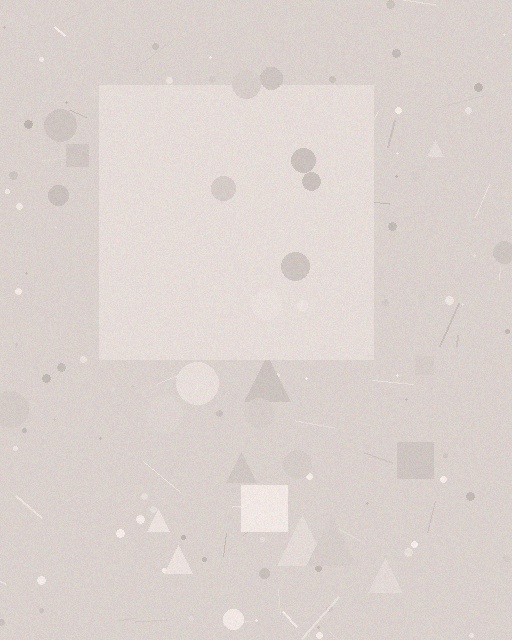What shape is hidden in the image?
A square is hidden in the image.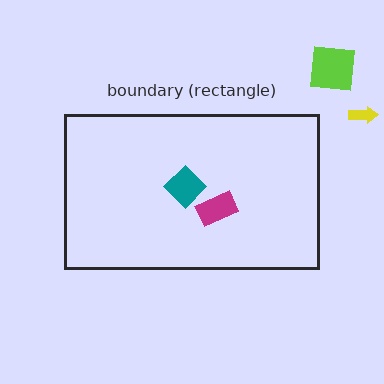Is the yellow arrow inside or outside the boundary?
Outside.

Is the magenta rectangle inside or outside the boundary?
Inside.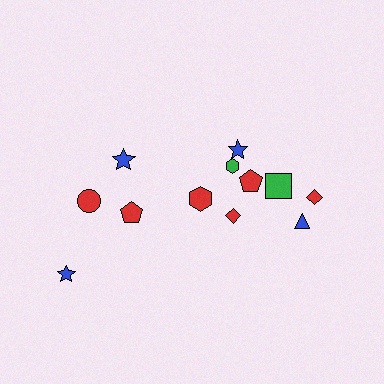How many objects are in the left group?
There are 4 objects.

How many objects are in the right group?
There are 8 objects.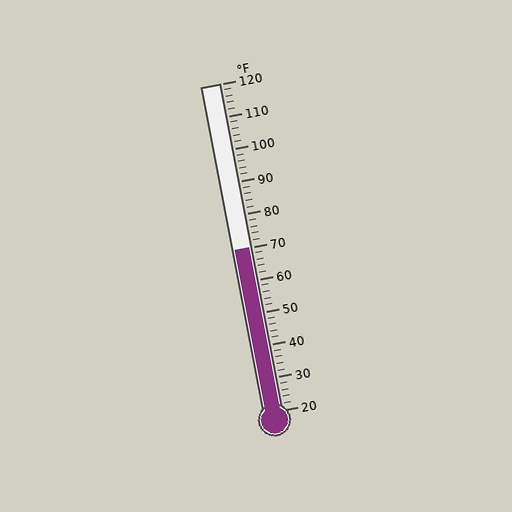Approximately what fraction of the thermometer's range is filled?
The thermometer is filled to approximately 50% of its range.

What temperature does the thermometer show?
The thermometer shows approximately 70°F.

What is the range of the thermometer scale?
The thermometer scale ranges from 20°F to 120°F.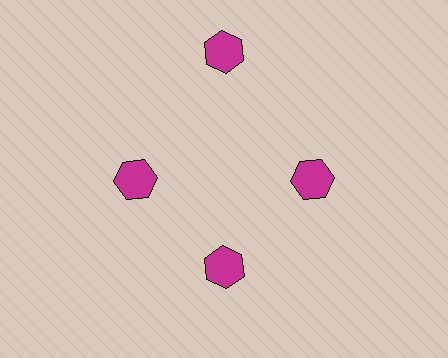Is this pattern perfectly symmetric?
No. The 4 magenta hexagons are arranged in a ring, but one element near the 12 o'clock position is pushed outward from the center, breaking the 4-fold rotational symmetry.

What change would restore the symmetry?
The symmetry would be restored by moving it inward, back onto the ring so that all 4 hexagons sit at equal angles and equal distance from the center.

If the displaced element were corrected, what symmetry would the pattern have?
It would have 4-fold rotational symmetry — the pattern would map onto itself every 90 degrees.